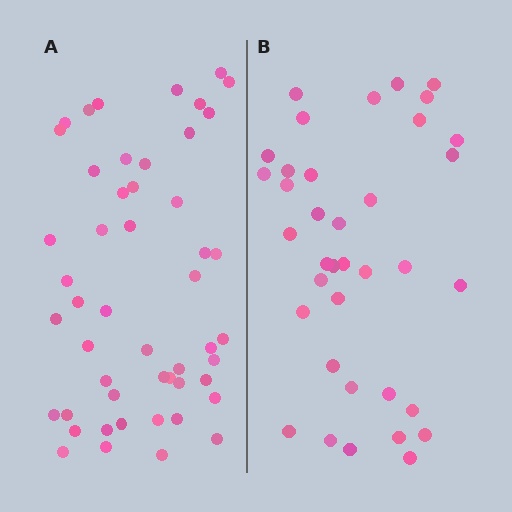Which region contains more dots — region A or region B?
Region A (the left region) has more dots.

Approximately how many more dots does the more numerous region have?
Region A has approximately 15 more dots than region B.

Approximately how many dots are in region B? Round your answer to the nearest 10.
About 40 dots. (The exact count is 37, which rounds to 40.)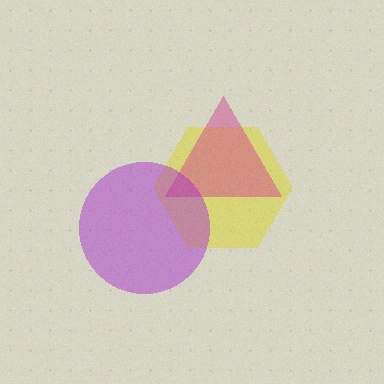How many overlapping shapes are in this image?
There are 3 overlapping shapes in the image.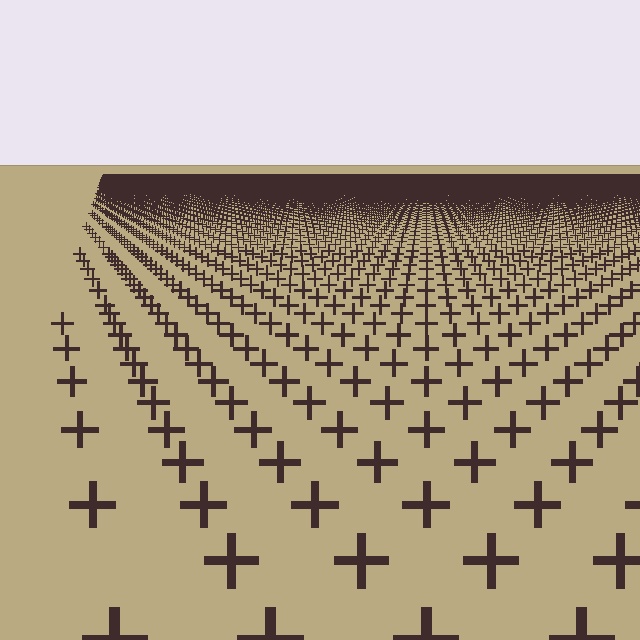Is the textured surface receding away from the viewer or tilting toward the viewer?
The surface is receding away from the viewer. Texture elements get smaller and denser toward the top.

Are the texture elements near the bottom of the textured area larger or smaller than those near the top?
Larger. Near the bottom, elements are closer to the viewer and appear at a bigger on-screen size.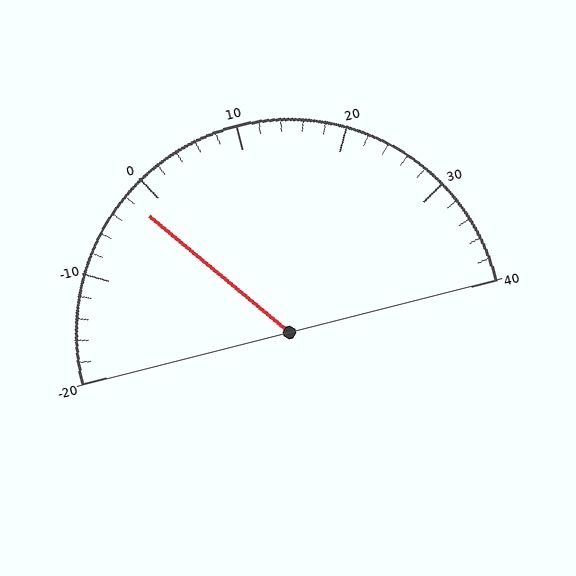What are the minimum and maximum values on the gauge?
The gauge ranges from -20 to 40.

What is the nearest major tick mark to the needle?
The nearest major tick mark is 0.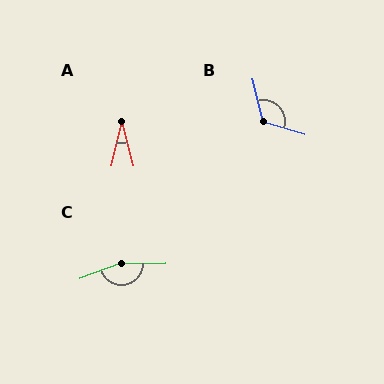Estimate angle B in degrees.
Approximately 121 degrees.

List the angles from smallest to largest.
A (28°), B (121°), C (160°).